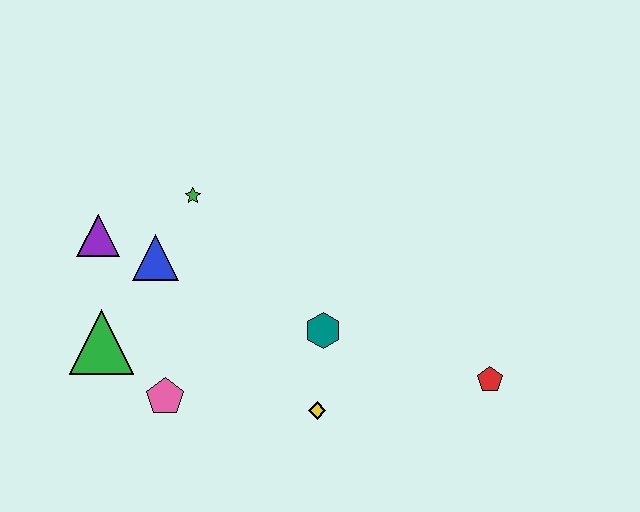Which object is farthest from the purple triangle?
The red pentagon is farthest from the purple triangle.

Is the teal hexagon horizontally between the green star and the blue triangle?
No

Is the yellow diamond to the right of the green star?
Yes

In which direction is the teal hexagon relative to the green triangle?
The teal hexagon is to the right of the green triangle.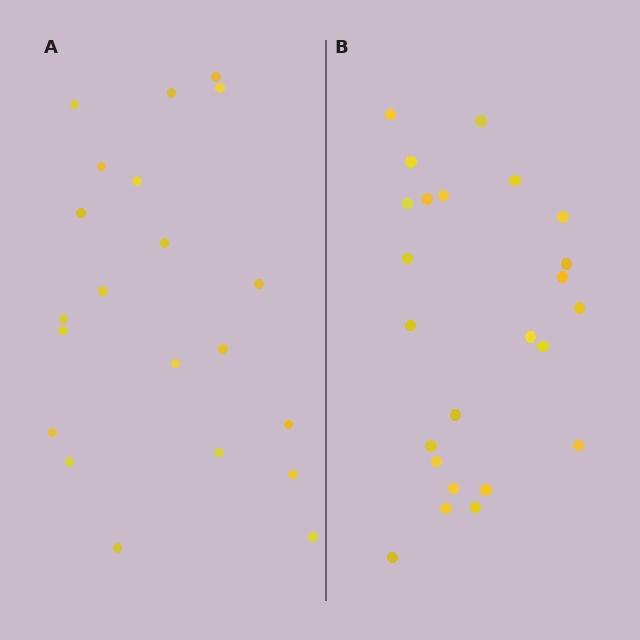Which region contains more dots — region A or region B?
Region B (the right region) has more dots.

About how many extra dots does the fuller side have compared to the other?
Region B has just a few more — roughly 2 or 3 more dots than region A.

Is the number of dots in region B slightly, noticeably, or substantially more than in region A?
Region B has only slightly more — the two regions are fairly close. The ratio is roughly 1.1 to 1.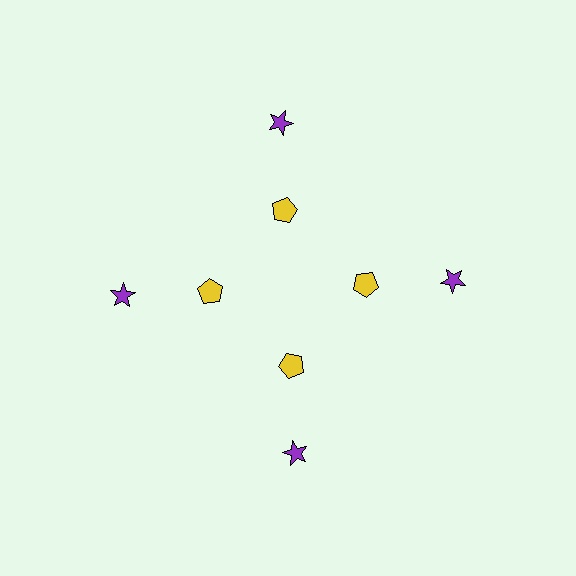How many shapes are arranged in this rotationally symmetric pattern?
There are 8 shapes, arranged in 4 groups of 2.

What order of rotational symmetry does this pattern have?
This pattern has 4-fold rotational symmetry.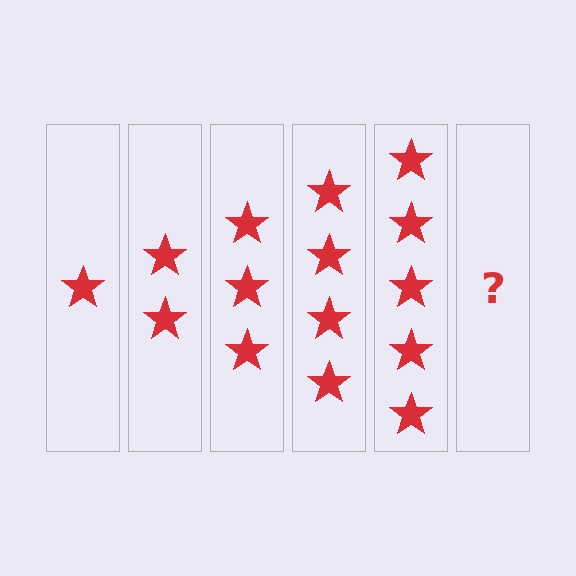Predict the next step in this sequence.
The next step is 6 stars.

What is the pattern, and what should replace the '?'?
The pattern is that each step adds one more star. The '?' should be 6 stars.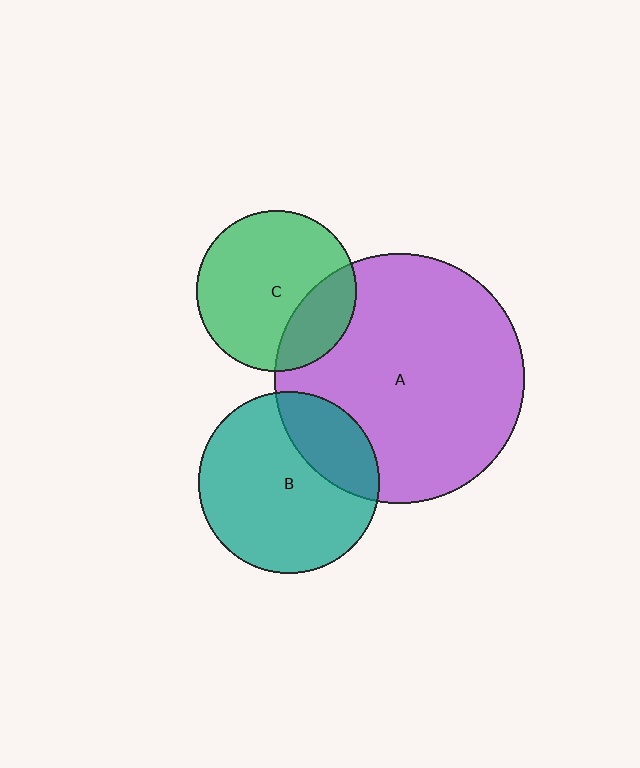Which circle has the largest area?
Circle A (purple).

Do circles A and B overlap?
Yes.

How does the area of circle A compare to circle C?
Approximately 2.4 times.